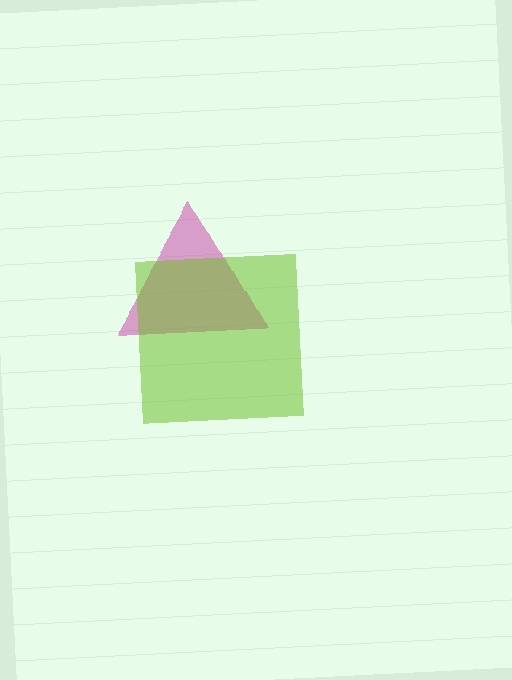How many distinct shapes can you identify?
There are 2 distinct shapes: a magenta triangle, a lime square.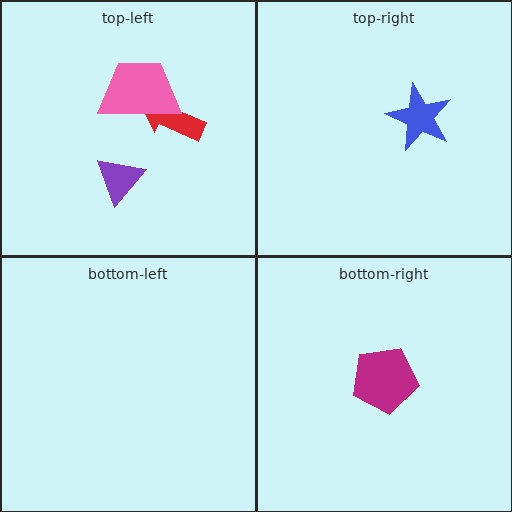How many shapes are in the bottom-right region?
1.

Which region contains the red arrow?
The top-left region.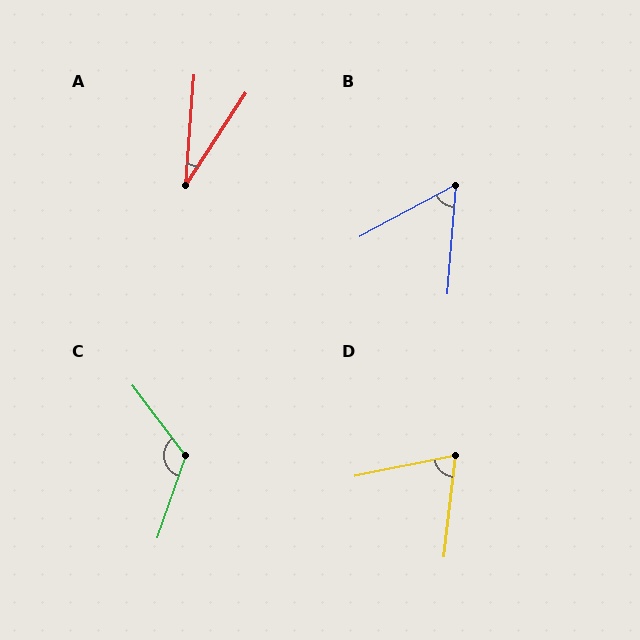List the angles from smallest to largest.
A (29°), B (57°), D (72°), C (124°).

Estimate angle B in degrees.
Approximately 57 degrees.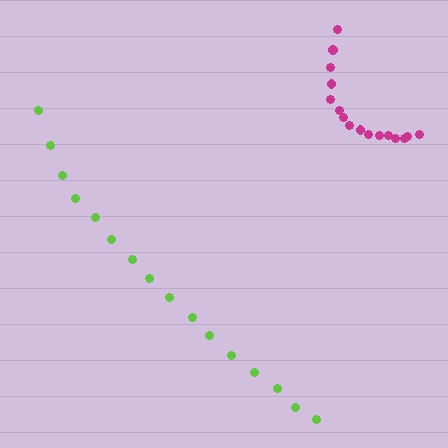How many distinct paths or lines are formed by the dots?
There are 2 distinct paths.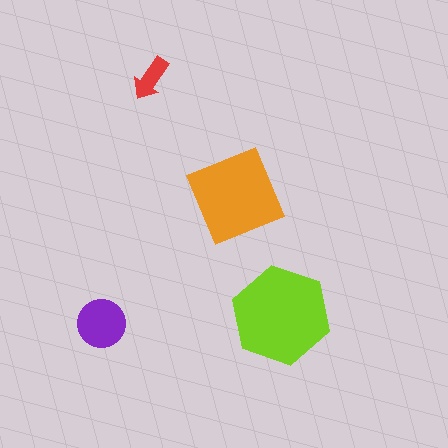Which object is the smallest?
The red arrow.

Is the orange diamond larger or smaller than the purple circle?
Larger.